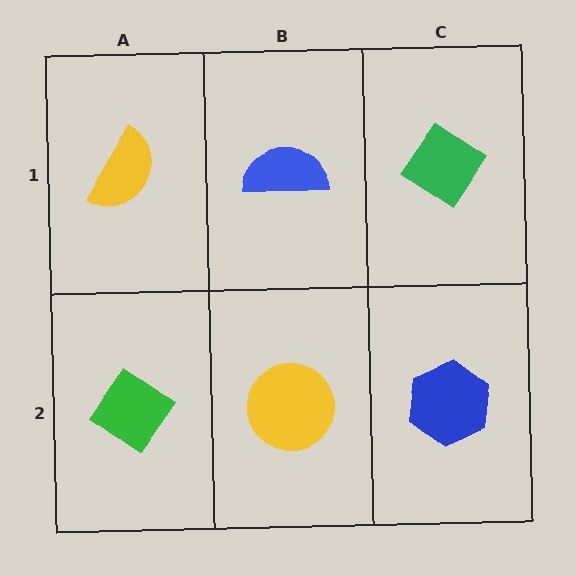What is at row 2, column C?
A blue hexagon.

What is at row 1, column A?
A yellow semicircle.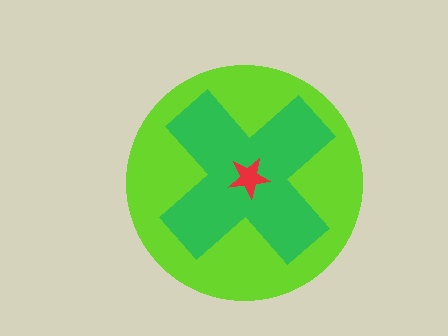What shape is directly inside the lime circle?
The green cross.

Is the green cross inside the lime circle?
Yes.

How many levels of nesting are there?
3.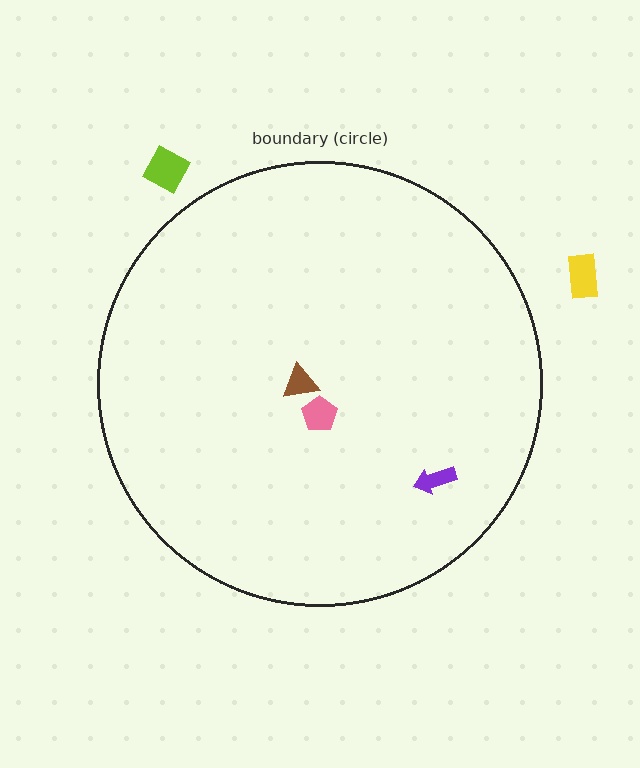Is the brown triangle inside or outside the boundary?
Inside.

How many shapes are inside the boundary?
3 inside, 2 outside.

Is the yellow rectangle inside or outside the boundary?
Outside.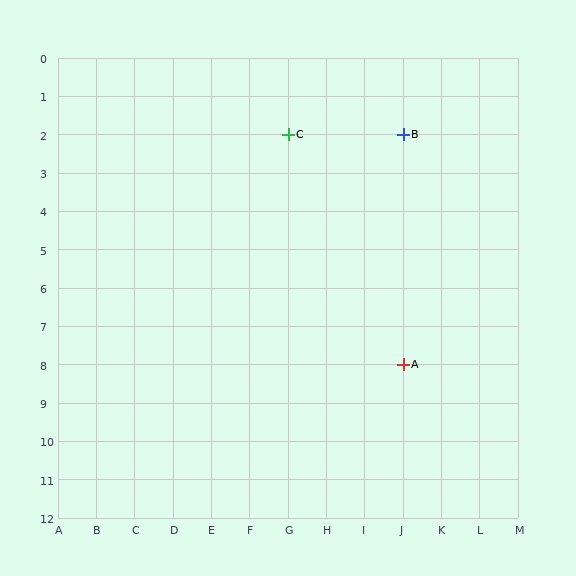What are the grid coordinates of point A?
Point A is at grid coordinates (J, 8).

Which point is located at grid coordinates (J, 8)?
Point A is at (J, 8).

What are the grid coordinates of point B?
Point B is at grid coordinates (J, 2).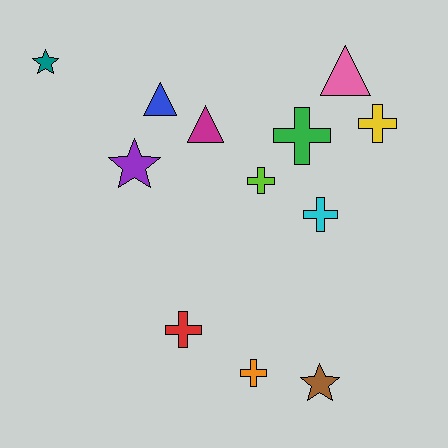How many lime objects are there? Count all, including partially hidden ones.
There is 1 lime object.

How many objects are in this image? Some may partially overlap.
There are 12 objects.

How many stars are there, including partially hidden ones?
There are 3 stars.